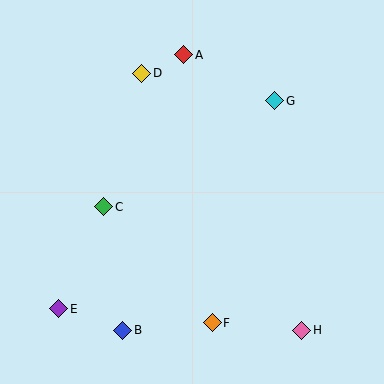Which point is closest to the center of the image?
Point C at (104, 207) is closest to the center.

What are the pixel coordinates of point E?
Point E is at (59, 309).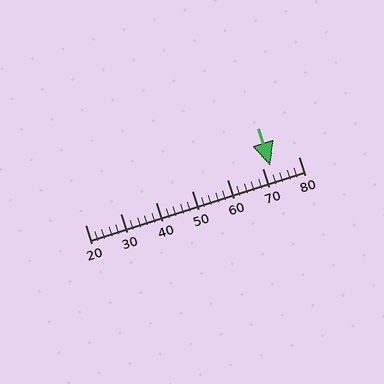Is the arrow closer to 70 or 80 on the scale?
The arrow is closer to 70.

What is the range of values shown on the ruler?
The ruler shows values from 20 to 80.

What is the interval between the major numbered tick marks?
The major tick marks are spaced 10 units apart.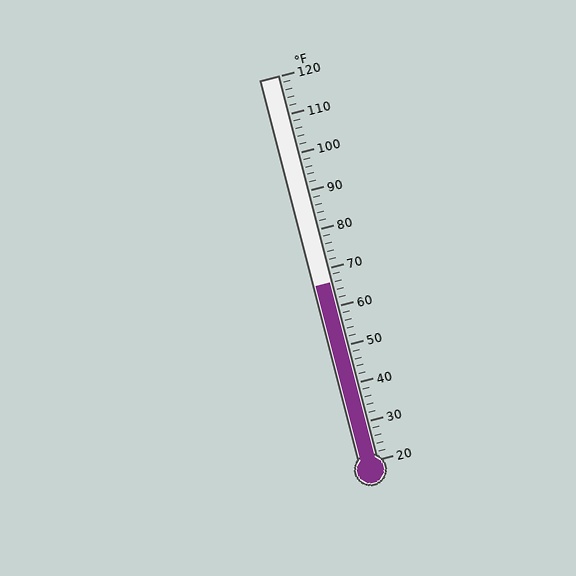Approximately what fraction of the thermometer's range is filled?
The thermometer is filled to approximately 45% of its range.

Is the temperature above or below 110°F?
The temperature is below 110°F.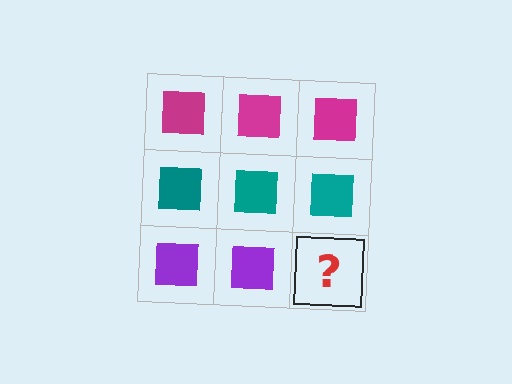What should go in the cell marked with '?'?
The missing cell should contain a purple square.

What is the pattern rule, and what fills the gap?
The rule is that each row has a consistent color. The gap should be filled with a purple square.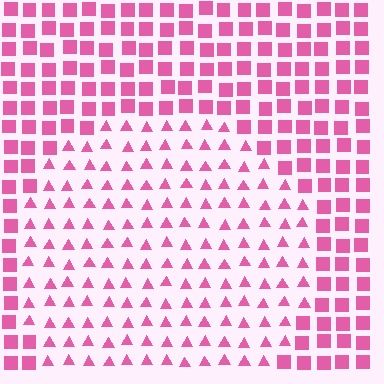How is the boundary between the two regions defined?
The boundary is defined by a change in element shape: triangles inside vs. squares outside. All elements share the same color and spacing.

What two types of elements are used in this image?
The image uses triangles inside the circle region and squares outside it.